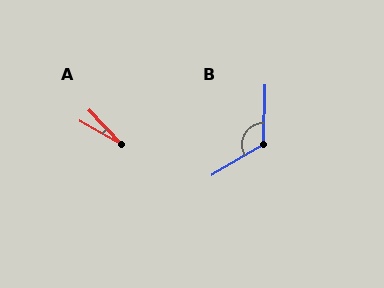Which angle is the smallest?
A, at approximately 18 degrees.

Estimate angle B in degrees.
Approximately 122 degrees.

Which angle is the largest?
B, at approximately 122 degrees.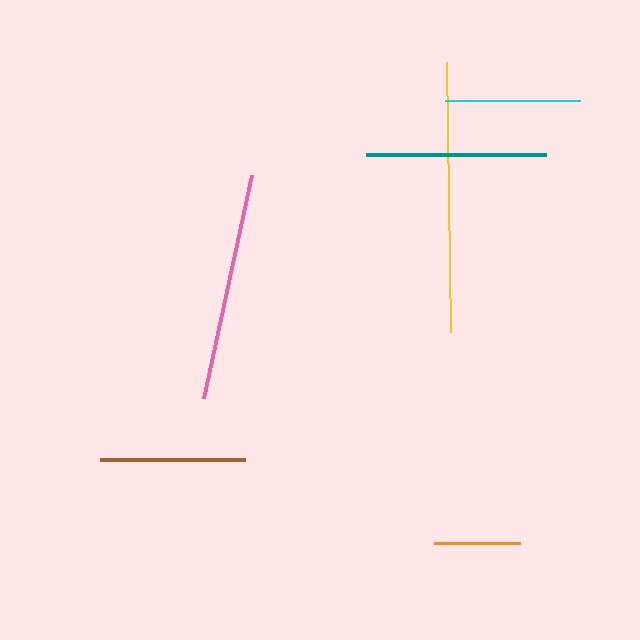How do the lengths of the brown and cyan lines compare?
The brown and cyan lines are approximately the same length.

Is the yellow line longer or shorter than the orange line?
The yellow line is longer than the orange line.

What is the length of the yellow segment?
The yellow segment is approximately 270 pixels long.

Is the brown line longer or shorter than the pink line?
The pink line is longer than the brown line.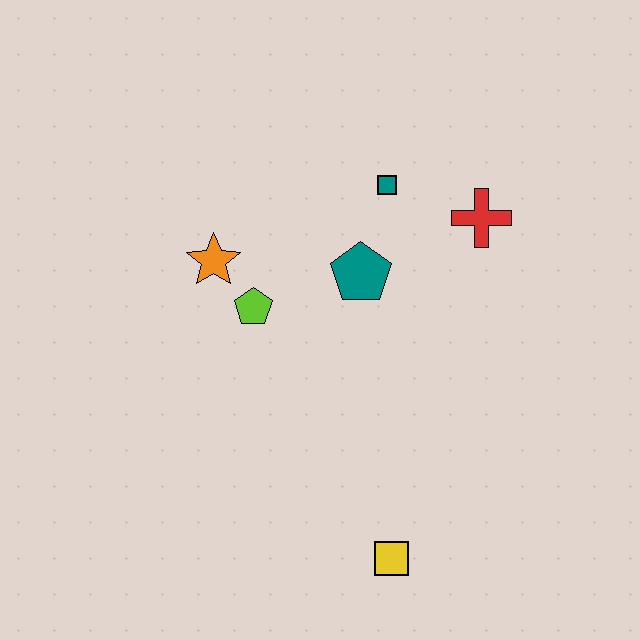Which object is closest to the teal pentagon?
The teal square is closest to the teal pentagon.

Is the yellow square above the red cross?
No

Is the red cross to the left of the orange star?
No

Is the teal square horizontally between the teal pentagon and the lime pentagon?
No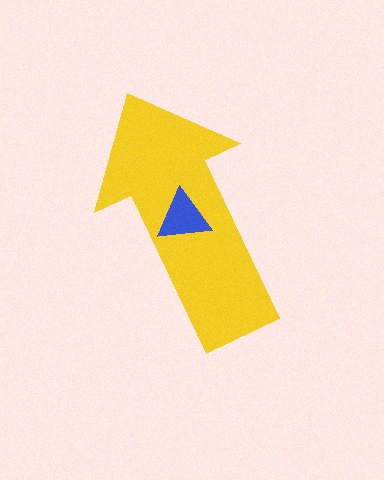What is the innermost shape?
The blue triangle.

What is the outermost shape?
The yellow arrow.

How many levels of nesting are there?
2.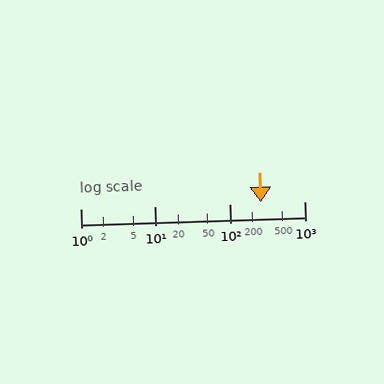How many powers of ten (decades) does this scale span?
The scale spans 3 decades, from 1 to 1000.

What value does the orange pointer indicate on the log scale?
The pointer indicates approximately 260.